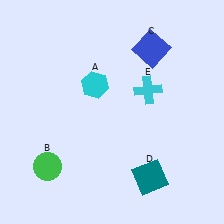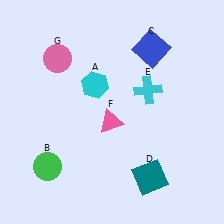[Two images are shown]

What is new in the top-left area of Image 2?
A pink circle (G) was added in the top-left area of Image 2.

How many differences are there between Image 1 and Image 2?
There are 2 differences between the two images.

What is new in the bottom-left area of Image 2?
A pink triangle (F) was added in the bottom-left area of Image 2.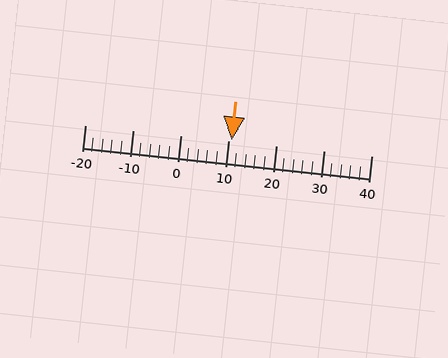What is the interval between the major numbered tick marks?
The major tick marks are spaced 10 units apart.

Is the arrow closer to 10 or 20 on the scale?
The arrow is closer to 10.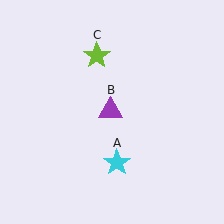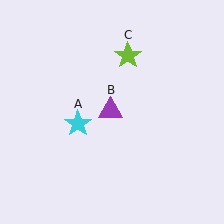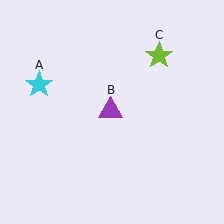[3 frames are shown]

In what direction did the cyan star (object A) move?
The cyan star (object A) moved up and to the left.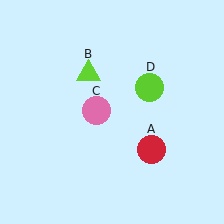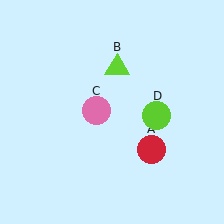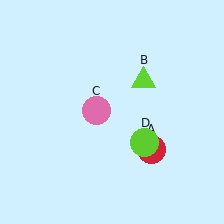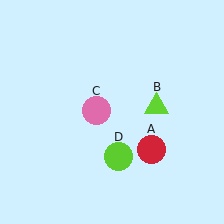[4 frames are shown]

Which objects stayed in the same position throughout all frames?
Red circle (object A) and pink circle (object C) remained stationary.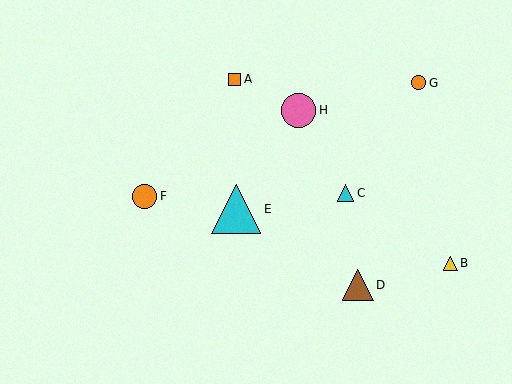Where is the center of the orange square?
The center of the orange square is at (235, 79).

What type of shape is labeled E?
Shape E is a cyan triangle.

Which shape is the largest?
The cyan triangle (labeled E) is the largest.